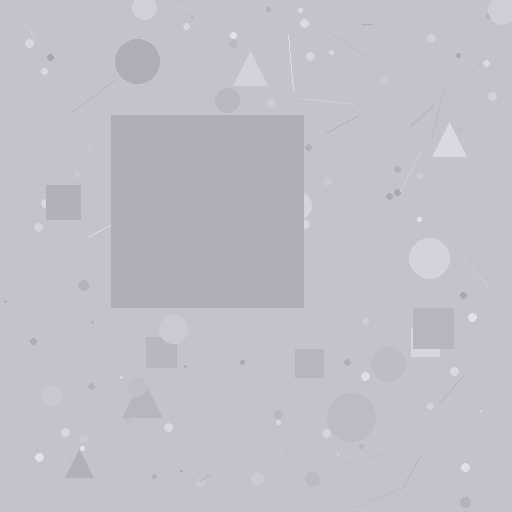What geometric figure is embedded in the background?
A square is embedded in the background.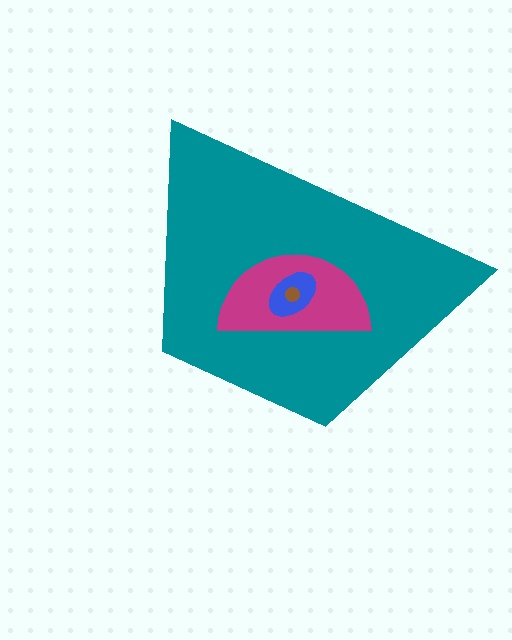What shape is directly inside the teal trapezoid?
The magenta semicircle.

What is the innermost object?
The brown circle.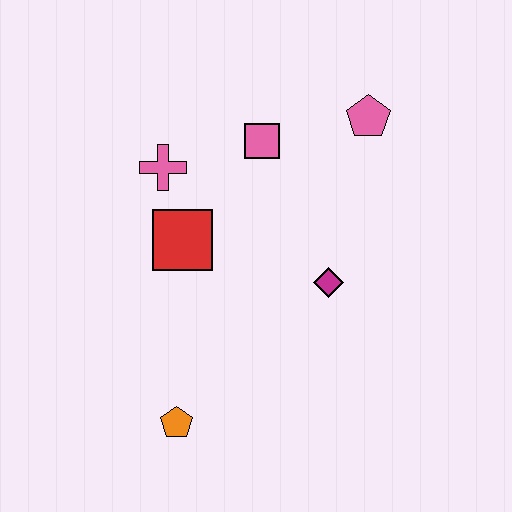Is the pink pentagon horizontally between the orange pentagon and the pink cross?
No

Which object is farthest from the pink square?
The orange pentagon is farthest from the pink square.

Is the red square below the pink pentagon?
Yes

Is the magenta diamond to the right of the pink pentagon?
No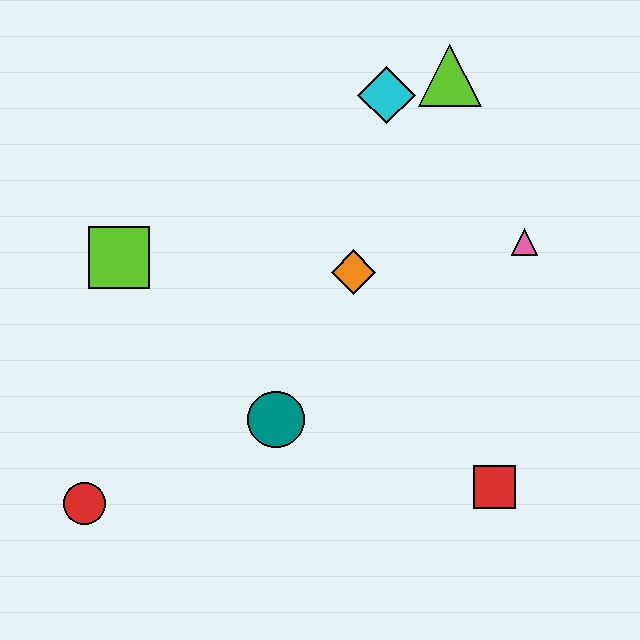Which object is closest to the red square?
The teal circle is closest to the red square.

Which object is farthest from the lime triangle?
The red circle is farthest from the lime triangle.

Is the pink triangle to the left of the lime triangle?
No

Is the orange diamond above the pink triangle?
No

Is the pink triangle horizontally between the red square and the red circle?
No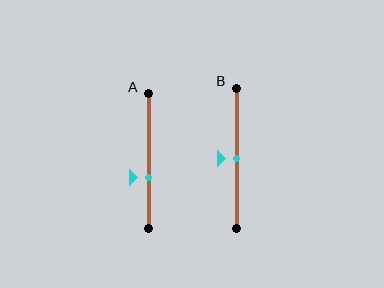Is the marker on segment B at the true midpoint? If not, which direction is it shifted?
Yes, the marker on segment B is at the true midpoint.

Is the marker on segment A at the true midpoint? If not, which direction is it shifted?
No, the marker on segment A is shifted downward by about 12% of the segment length.